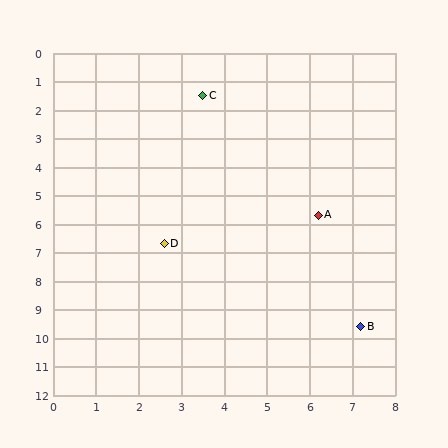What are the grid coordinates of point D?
Point D is at approximately (2.6, 6.7).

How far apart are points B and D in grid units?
Points B and D are about 5.4 grid units apart.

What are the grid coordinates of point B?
Point B is at approximately (7.2, 9.6).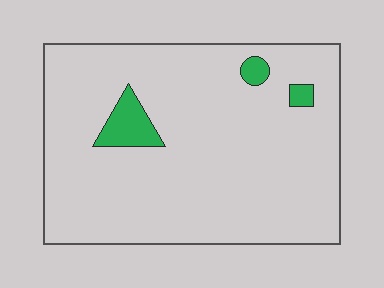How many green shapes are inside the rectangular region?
3.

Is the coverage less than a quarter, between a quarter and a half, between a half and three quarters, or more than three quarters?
Less than a quarter.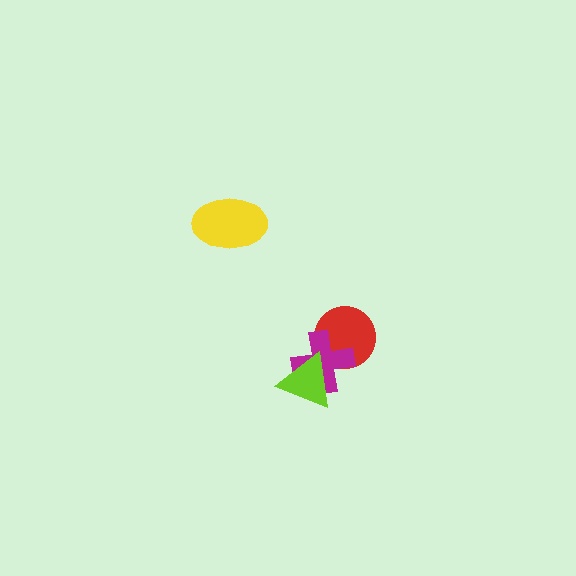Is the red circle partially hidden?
Yes, it is partially covered by another shape.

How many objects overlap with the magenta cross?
2 objects overlap with the magenta cross.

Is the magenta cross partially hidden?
Yes, it is partially covered by another shape.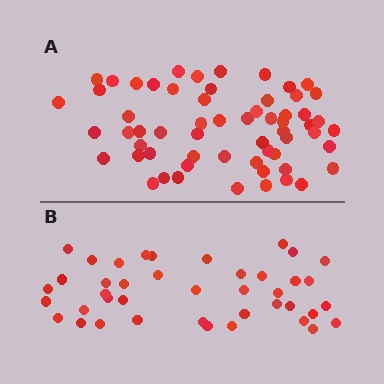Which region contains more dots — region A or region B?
Region A (the top region) has more dots.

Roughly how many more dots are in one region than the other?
Region A has approximately 20 more dots than region B.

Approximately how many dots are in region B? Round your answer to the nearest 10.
About 40 dots. (The exact count is 41, which rounds to 40.)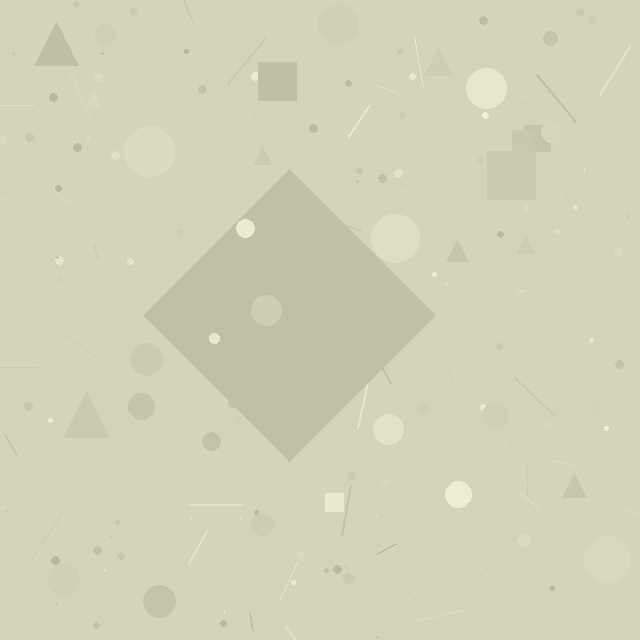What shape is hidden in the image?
A diamond is hidden in the image.